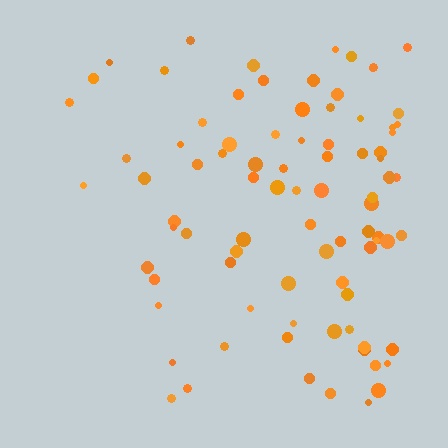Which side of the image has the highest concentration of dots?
The right.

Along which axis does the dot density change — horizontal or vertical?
Horizontal.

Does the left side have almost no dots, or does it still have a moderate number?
Still a moderate number, just noticeably fewer than the right.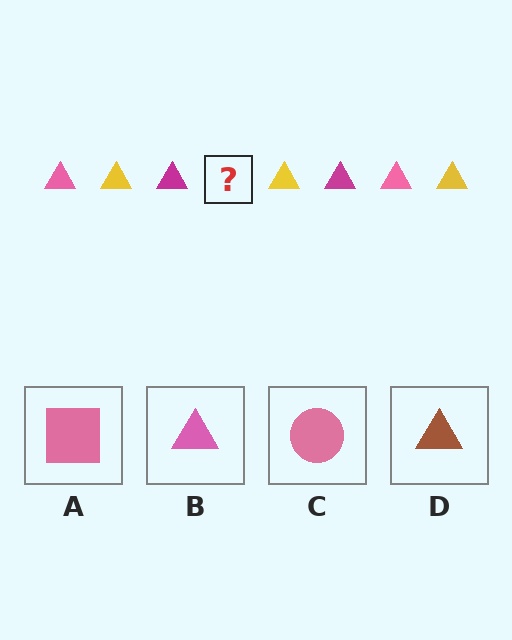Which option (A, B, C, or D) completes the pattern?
B.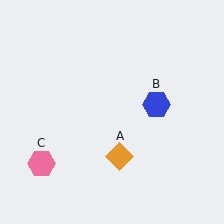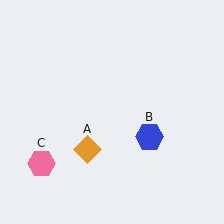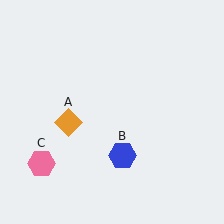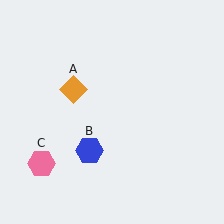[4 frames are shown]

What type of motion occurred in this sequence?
The orange diamond (object A), blue hexagon (object B) rotated clockwise around the center of the scene.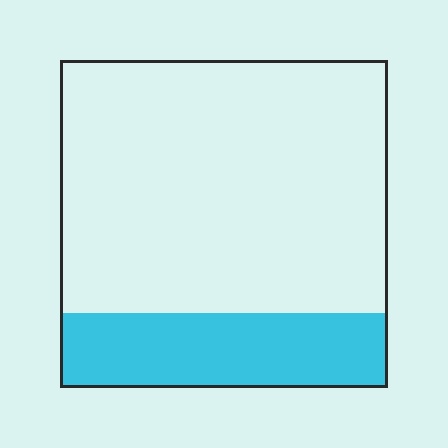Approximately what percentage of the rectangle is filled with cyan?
Approximately 25%.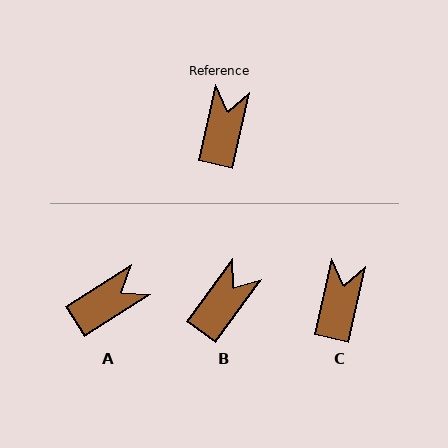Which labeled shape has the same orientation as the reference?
C.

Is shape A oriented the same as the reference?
No, it is off by about 46 degrees.